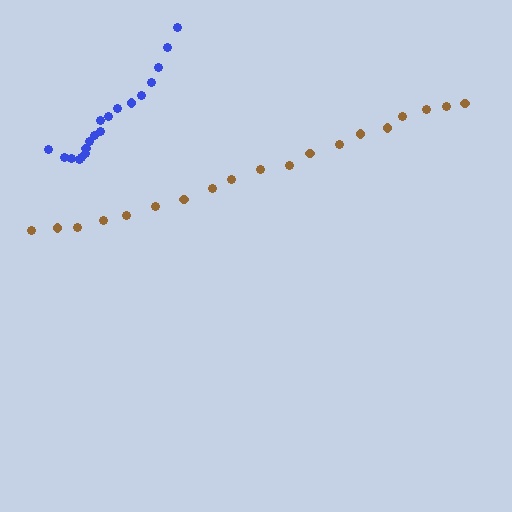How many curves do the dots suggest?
There are 2 distinct paths.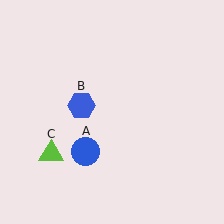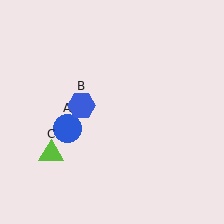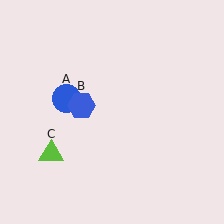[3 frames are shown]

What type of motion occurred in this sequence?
The blue circle (object A) rotated clockwise around the center of the scene.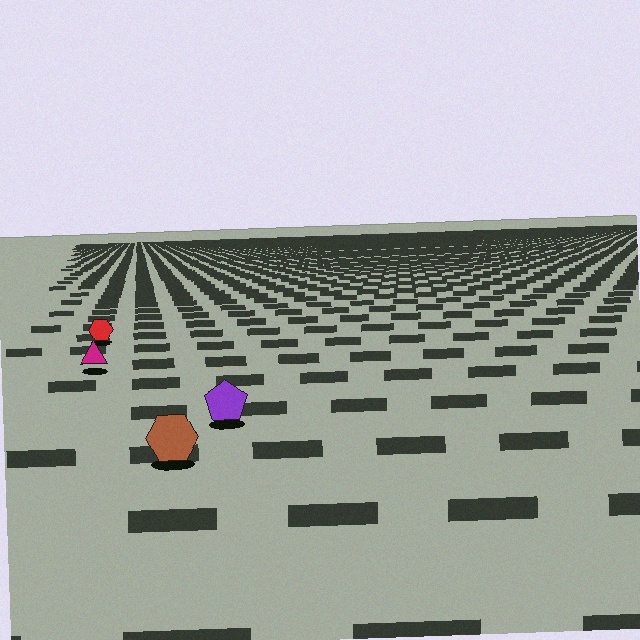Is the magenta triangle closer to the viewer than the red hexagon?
Yes. The magenta triangle is closer — you can tell from the texture gradient: the ground texture is coarser near it.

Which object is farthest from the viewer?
The red hexagon is farthest from the viewer. It appears smaller and the ground texture around it is denser.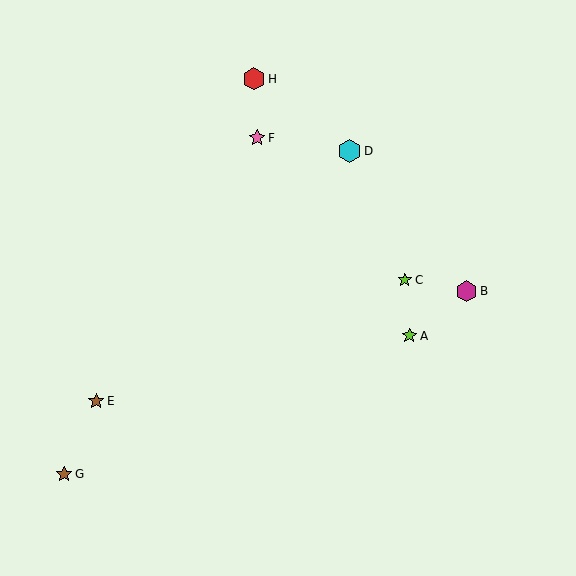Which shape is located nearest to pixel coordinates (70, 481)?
The brown star (labeled G) at (64, 474) is nearest to that location.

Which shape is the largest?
The cyan hexagon (labeled D) is the largest.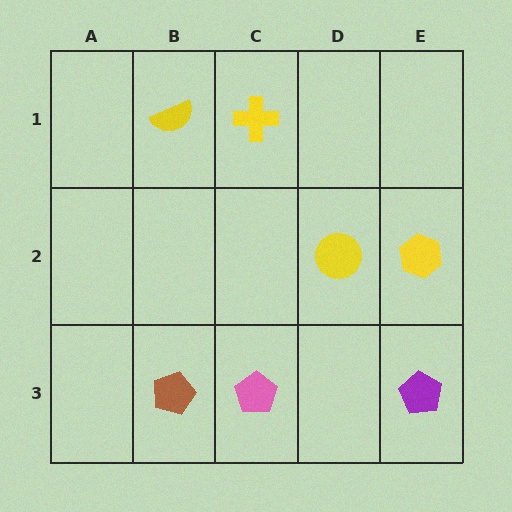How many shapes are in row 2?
2 shapes.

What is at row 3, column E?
A purple pentagon.